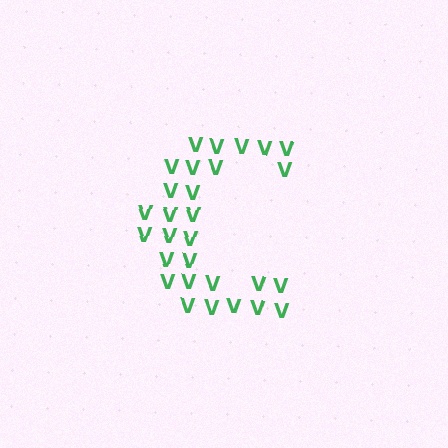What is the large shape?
The large shape is the letter C.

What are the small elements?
The small elements are letter V's.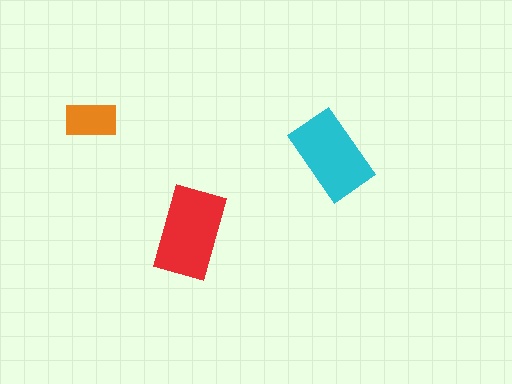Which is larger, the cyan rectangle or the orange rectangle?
The cyan one.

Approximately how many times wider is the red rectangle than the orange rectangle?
About 1.5 times wider.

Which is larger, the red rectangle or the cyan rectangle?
The red one.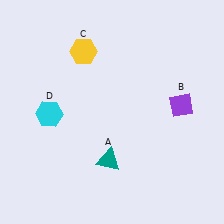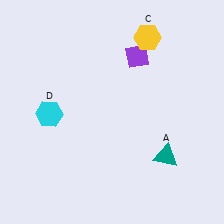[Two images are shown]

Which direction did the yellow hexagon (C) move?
The yellow hexagon (C) moved right.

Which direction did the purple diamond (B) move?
The purple diamond (B) moved up.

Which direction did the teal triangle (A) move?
The teal triangle (A) moved right.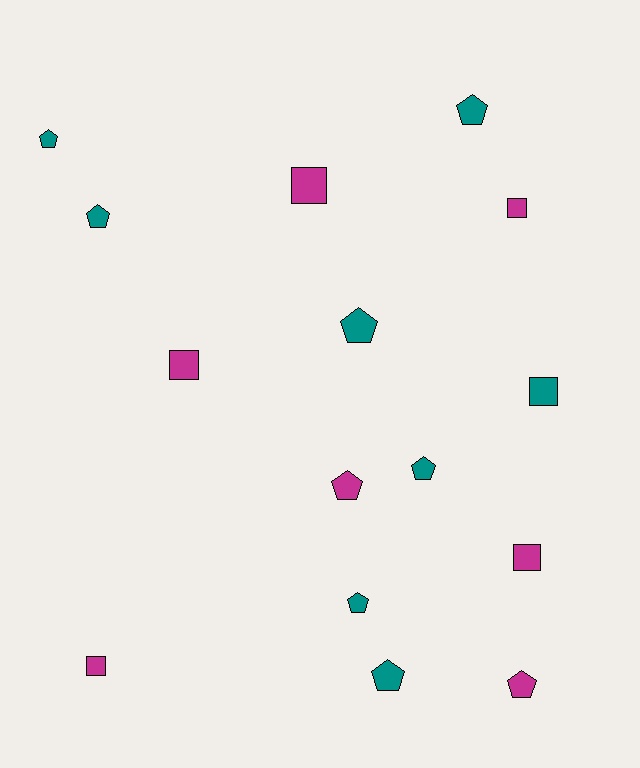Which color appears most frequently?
Teal, with 8 objects.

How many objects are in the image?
There are 15 objects.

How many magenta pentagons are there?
There are 2 magenta pentagons.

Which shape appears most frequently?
Pentagon, with 9 objects.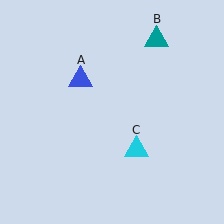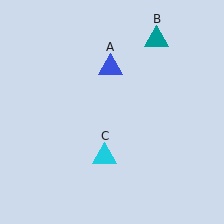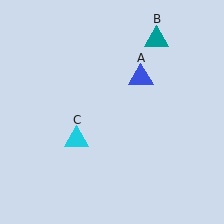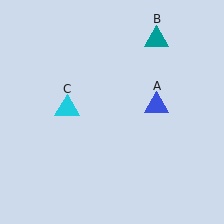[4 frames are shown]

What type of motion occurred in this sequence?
The blue triangle (object A), cyan triangle (object C) rotated clockwise around the center of the scene.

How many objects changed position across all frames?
2 objects changed position: blue triangle (object A), cyan triangle (object C).